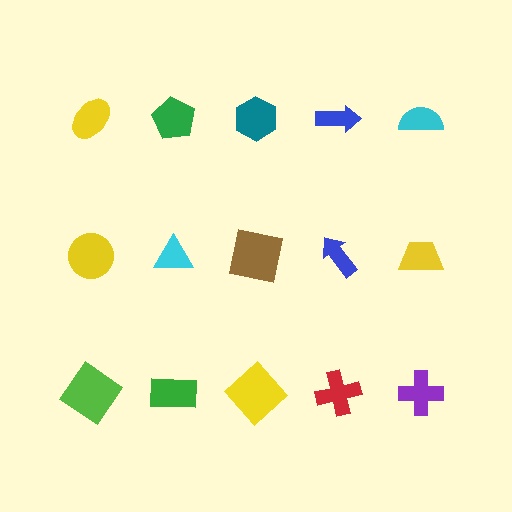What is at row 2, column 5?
A yellow trapezoid.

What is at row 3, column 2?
A green rectangle.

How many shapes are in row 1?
5 shapes.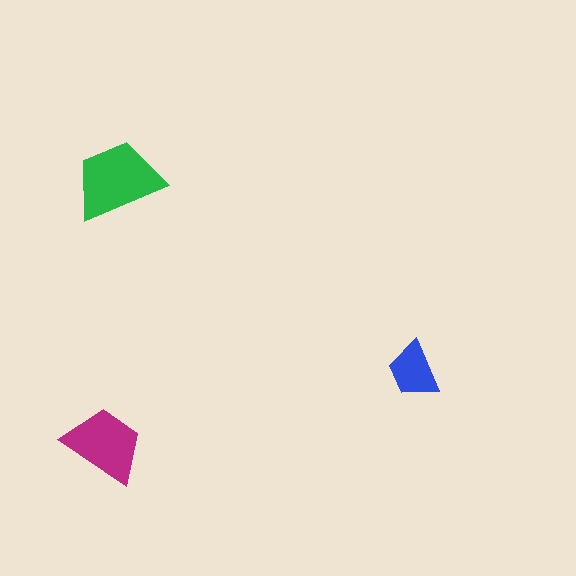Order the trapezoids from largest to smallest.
the green one, the magenta one, the blue one.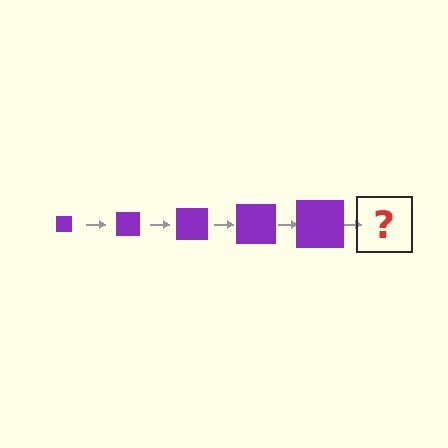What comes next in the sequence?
The next element should be a purple square, larger than the previous one.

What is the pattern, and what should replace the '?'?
The pattern is that the square gets progressively larger each step. The '?' should be a purple square, larger than the previous one.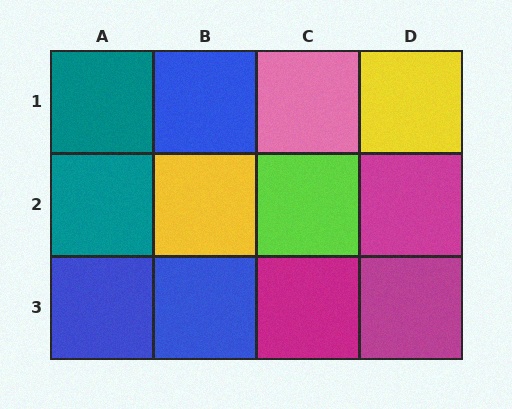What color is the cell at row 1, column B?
Blue.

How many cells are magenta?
3 cells are magenta.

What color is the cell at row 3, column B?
Blue.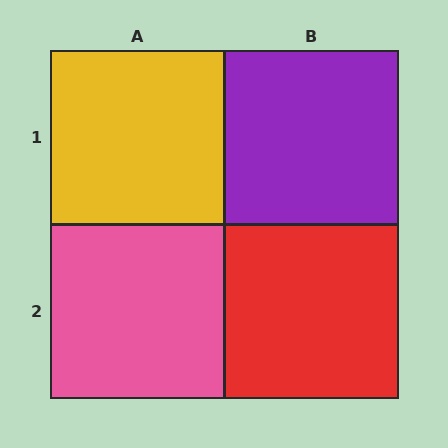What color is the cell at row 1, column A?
Yellow.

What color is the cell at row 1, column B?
Purple.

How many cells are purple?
1 cell is purple.